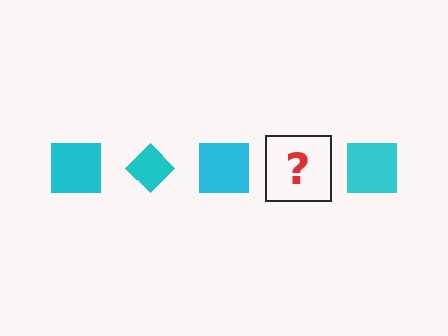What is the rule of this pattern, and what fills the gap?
The rule is that the pattern cycles through square, diamond shapes in cyan. The gap should be filled with a cyan diamond.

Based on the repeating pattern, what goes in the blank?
The blank should be a cyan diamond.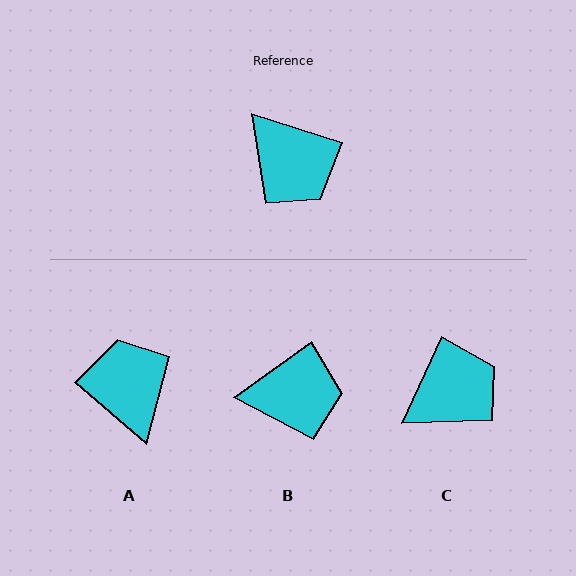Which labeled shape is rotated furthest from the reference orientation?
A, about 157 degrees away.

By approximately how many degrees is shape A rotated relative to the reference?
Approximately 157 degrees counter-clockwise.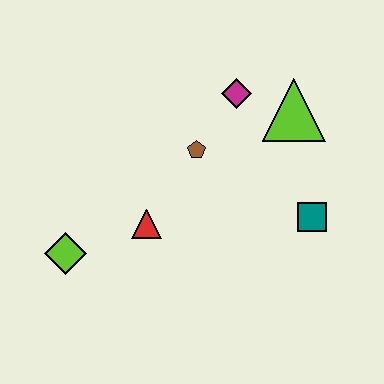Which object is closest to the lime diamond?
The red triangle is closest to the lime diamond.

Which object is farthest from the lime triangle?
The lime diamond is farthest from the lime triangle.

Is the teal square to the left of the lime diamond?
No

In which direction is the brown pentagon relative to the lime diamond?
The brown pentagon is to the right of the lime diamond.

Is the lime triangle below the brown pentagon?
No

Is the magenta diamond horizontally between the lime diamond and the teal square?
Yes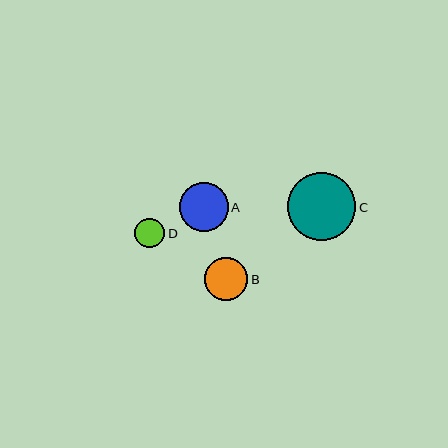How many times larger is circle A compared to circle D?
Circle A is approximately 1.6 times the size of circle D.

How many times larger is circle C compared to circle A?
Circle C is approximately 1.4 times the size of circle A.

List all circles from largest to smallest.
From largest to smallest: C, A, B, D.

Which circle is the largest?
Circle C is the largest with a size of approximately 68 pixels.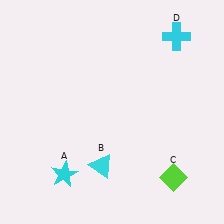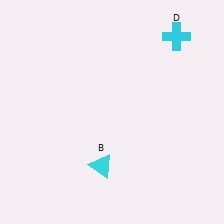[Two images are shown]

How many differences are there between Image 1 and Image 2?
There are 2 differences between the two images.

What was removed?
The lime diamond (C), the cyan star (A) were removed in Image 2.